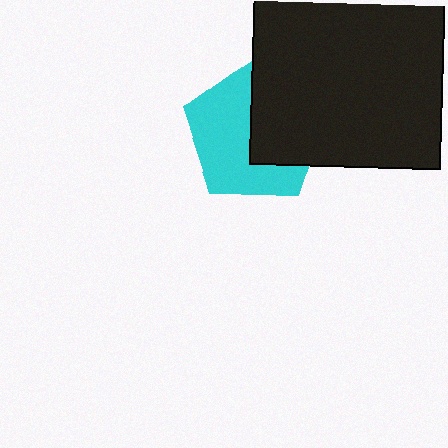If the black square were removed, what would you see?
You would see the complete cyan pentagon.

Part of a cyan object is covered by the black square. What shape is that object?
It is a pentagon.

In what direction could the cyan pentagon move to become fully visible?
The cyan pentagon could move left. That would shift it out from behind the black square entirely.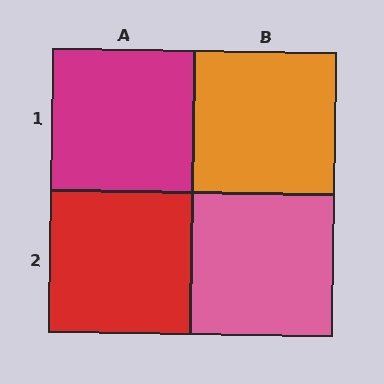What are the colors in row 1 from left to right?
Magenta, orange.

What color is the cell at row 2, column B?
Pink.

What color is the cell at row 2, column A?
Red.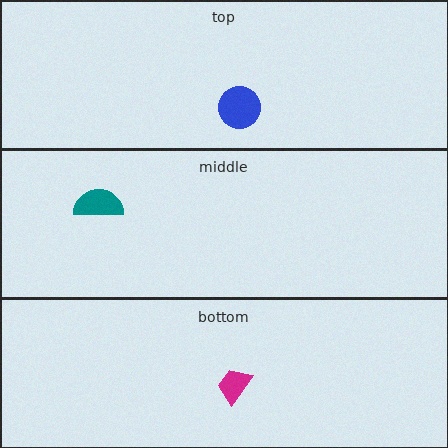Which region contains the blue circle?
The top region.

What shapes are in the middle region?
The teal semicircle.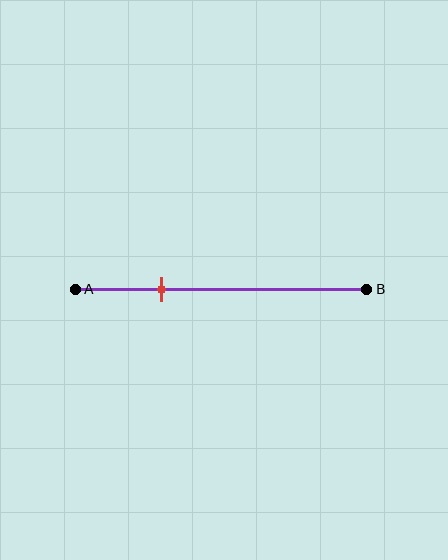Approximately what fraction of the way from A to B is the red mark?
The red mark is approximately 30% of the way from A to B.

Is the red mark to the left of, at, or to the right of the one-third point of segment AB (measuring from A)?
The red mark is to the left of the one-third point of segment AB.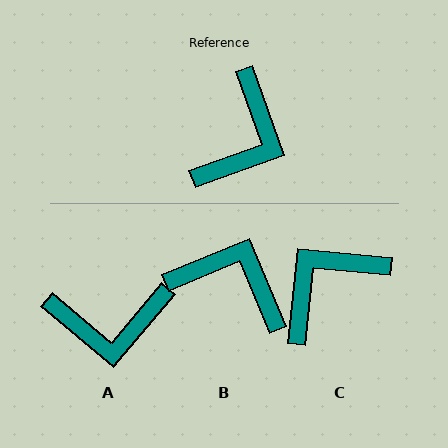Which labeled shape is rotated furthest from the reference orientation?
C, about 155 degrees away.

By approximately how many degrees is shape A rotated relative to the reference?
Approximately 60 degrees clockwise.